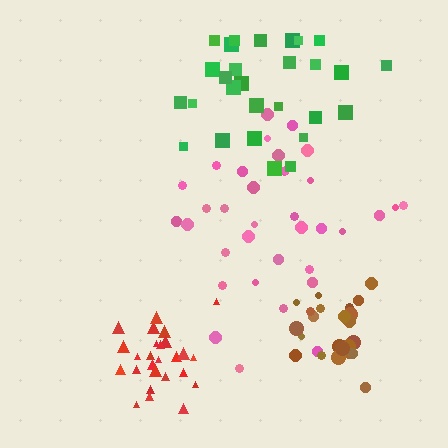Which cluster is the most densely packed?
Red.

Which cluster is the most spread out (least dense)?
Green.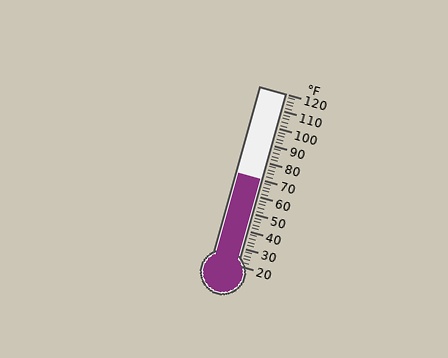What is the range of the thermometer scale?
The thermometer scale ranges from 20°F to 120°F.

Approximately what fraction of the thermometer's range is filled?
The thermometer is filled to approximately 50% of its range.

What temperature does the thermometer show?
The thermometer shows approximately 70°F.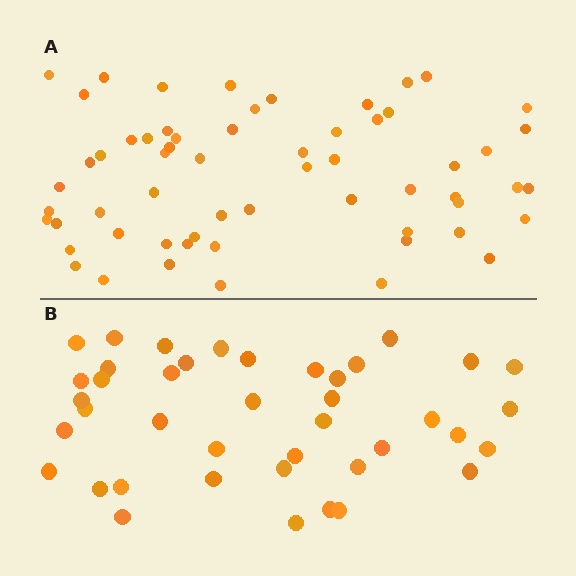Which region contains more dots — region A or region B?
Region A (the top region) has more dots.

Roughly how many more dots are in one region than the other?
Region A has approximately 20 more dots than region B.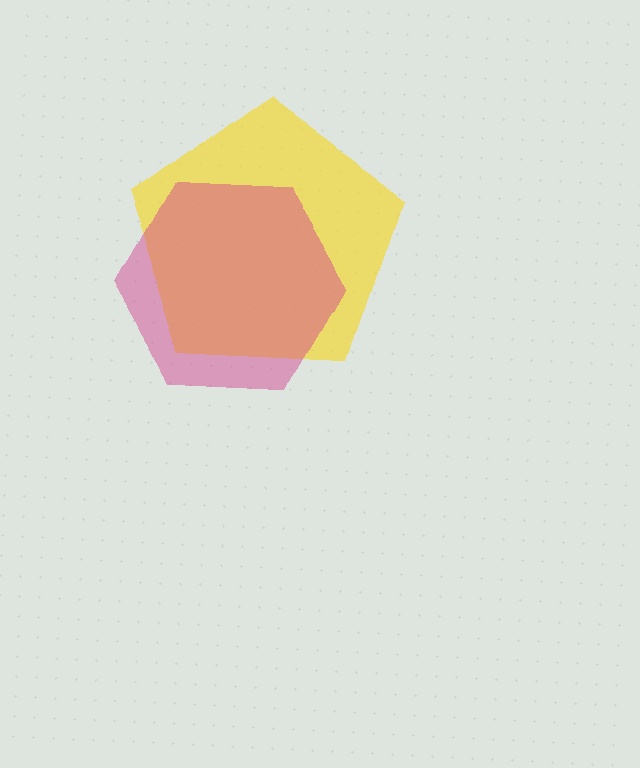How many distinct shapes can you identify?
There are 2 distinct shapes: a yellow pentagon, a magenta hexagon.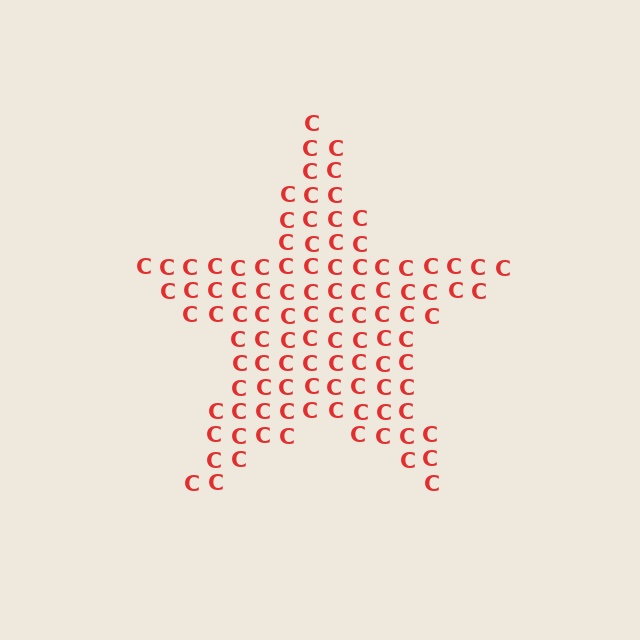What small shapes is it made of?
It is made of small letter C's.